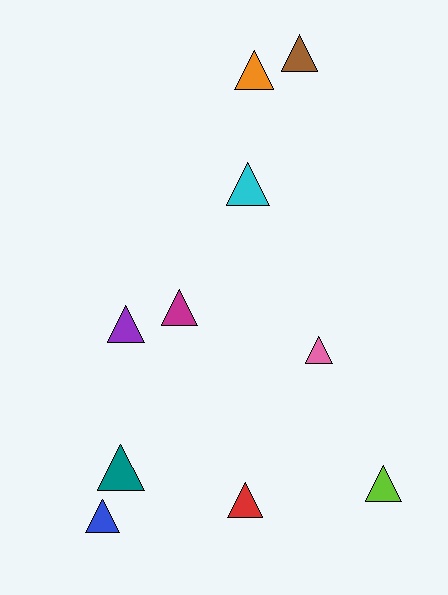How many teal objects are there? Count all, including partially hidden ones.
There is 1 teal object.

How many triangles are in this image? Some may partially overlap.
There are 10 triangles.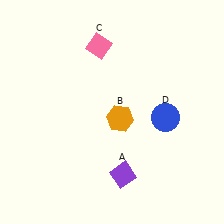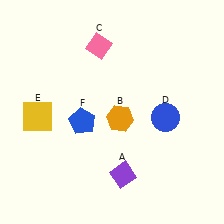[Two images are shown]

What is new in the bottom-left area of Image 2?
A blue pentagon (F) was added in the bottom-left area of Image 2.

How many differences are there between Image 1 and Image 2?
There are 2 differences between the two images.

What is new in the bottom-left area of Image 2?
A yellow square (E) was added in the bottom-left area of Image 2.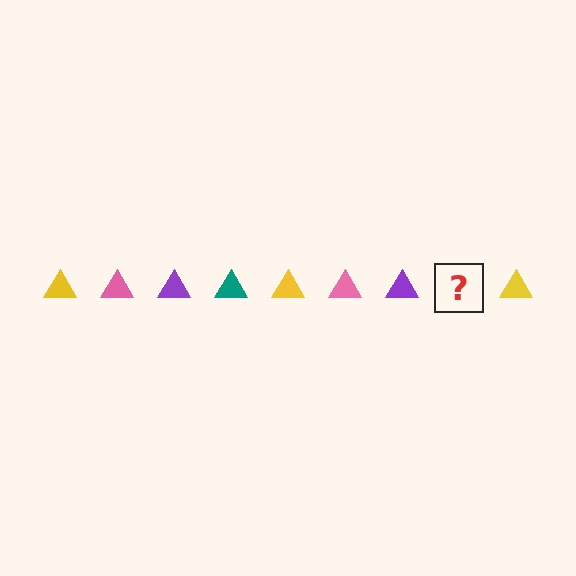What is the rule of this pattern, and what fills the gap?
The rule is that the pattern cycles through yellow, pink, purple, teal triangles. The gap should be filled with a teal triangle.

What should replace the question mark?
The question mark should be replaced with a teal triangle.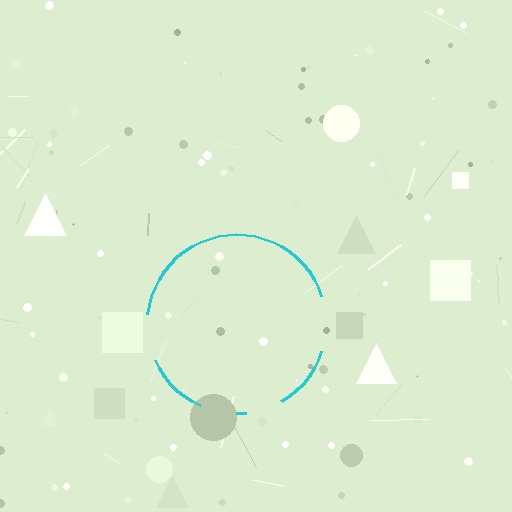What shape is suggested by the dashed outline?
The dashed outline suggests a circle.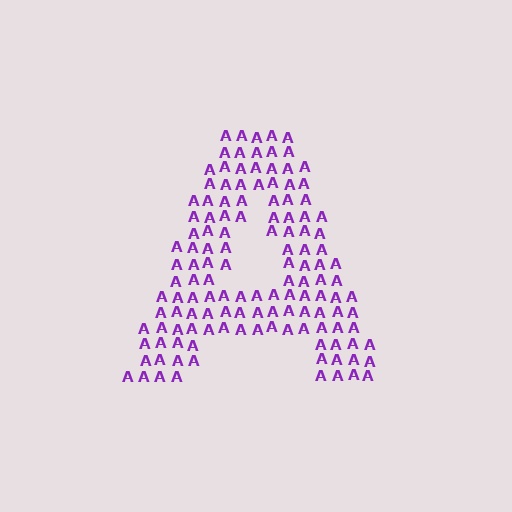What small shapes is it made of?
It is made of small letter A's.